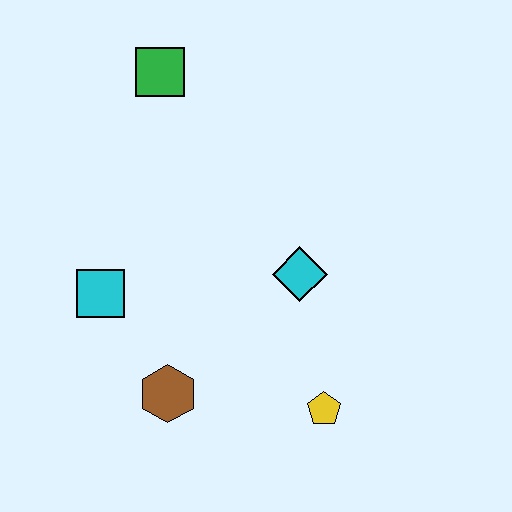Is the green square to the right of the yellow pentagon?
No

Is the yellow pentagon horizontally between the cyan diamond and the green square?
No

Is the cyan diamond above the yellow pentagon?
Yes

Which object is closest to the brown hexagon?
The cyan square is closest to the brown hexagon.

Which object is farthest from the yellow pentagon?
The green square is farthest from the yellow pentagon.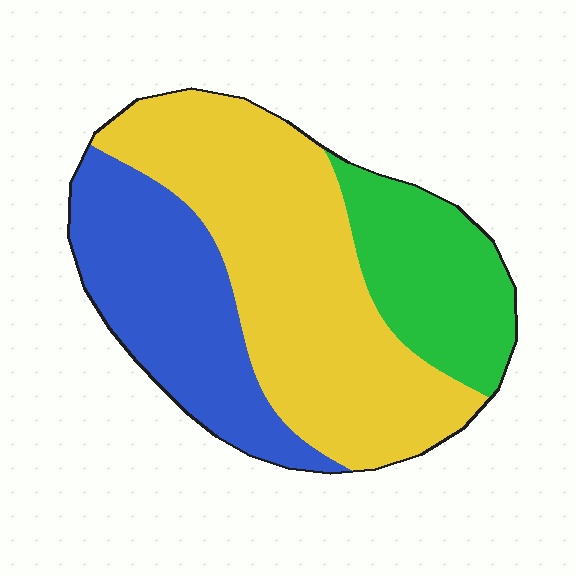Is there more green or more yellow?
Yellow.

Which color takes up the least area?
Green, at roughly 20%.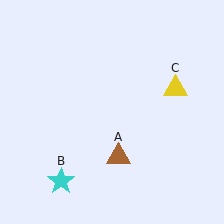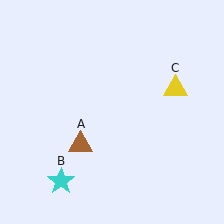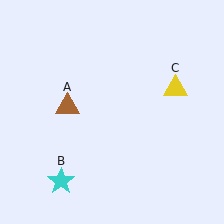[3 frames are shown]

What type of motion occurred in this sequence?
The brown triangle (object A) rotated clockwise around the center of the scene.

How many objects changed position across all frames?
1 object changed position: brown triangle (object A).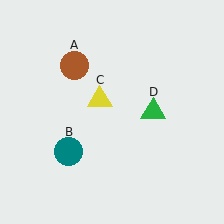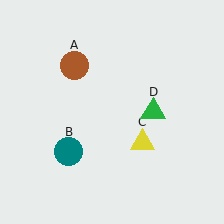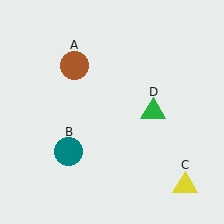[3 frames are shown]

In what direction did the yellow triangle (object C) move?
The yellow triangle (object C) moved down and to the right.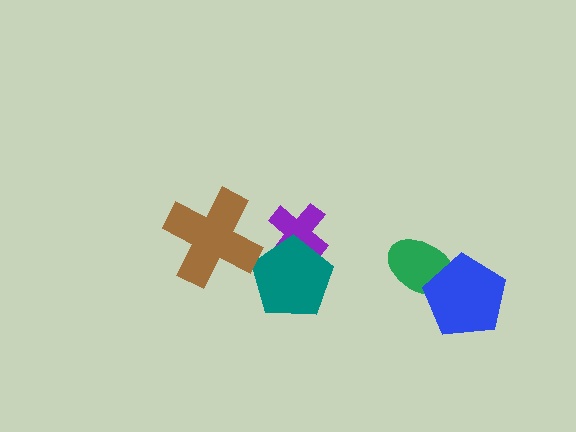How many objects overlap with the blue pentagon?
1 object overlaps with the blue pentagon.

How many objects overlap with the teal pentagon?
1 object overlaps with the teal pentagon.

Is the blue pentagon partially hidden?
No, no other shape covers it.